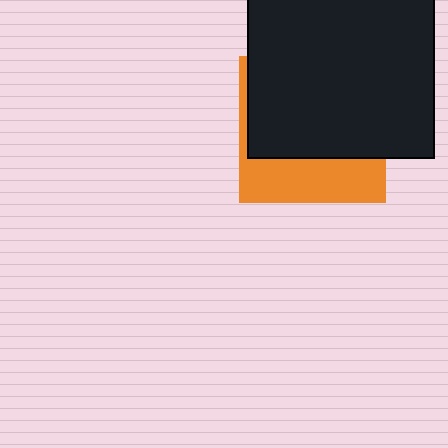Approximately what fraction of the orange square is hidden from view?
Roughly 66% of the orange square is hidden behind the black square.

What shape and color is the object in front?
The object in front is a black square.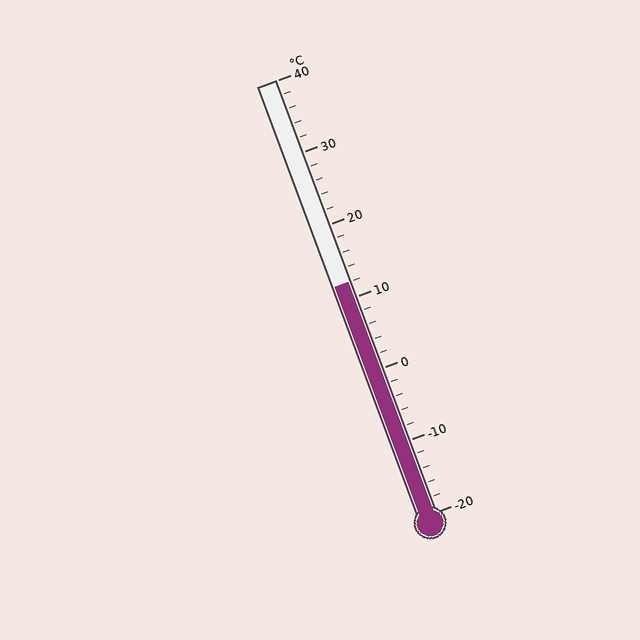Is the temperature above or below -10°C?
The temperature is above -10°C.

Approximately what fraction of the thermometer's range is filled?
The thermometer is filled to approximately 55% of its range.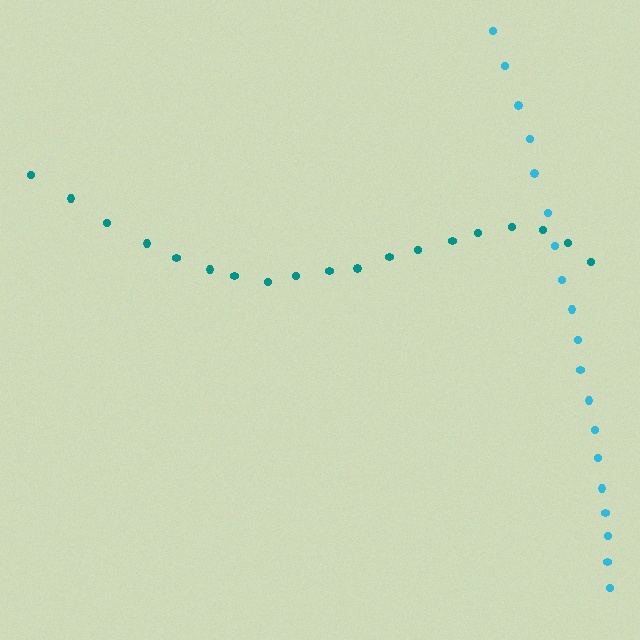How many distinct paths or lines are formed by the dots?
There are 2 distinct paths.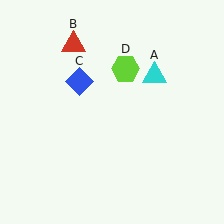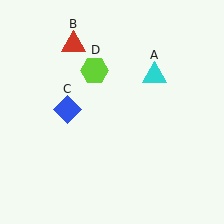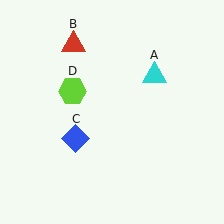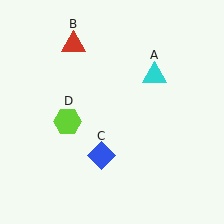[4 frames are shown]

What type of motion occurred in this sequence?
The blue diamond (object C), lime hexagon (object D) rotated counterclockwise around the center of the scene.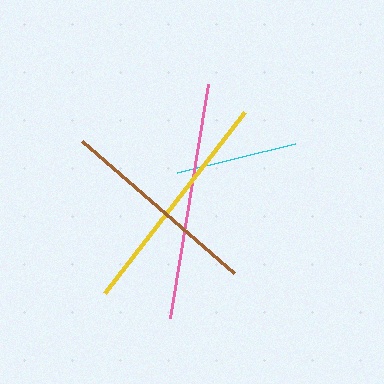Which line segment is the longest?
The pink line is the longest at approximately 237 pixels.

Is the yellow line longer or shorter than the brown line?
The yellow line is longer than the brown line.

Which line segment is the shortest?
The cyan line is the shortest at approximately 122 pixels.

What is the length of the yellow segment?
The yellow segment is approximately 229 pixels long.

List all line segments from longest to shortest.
From longest to shortest: pink, yellow, brown, cyan.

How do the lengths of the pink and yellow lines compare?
The pink and yellow lines are approximately the same length.